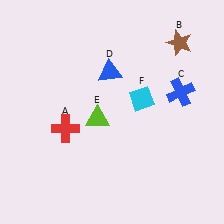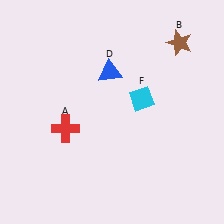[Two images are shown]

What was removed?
The blue cross (C), the lime triangle (E) were removed in Image 2.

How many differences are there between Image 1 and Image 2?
There are 2 differences between the two images.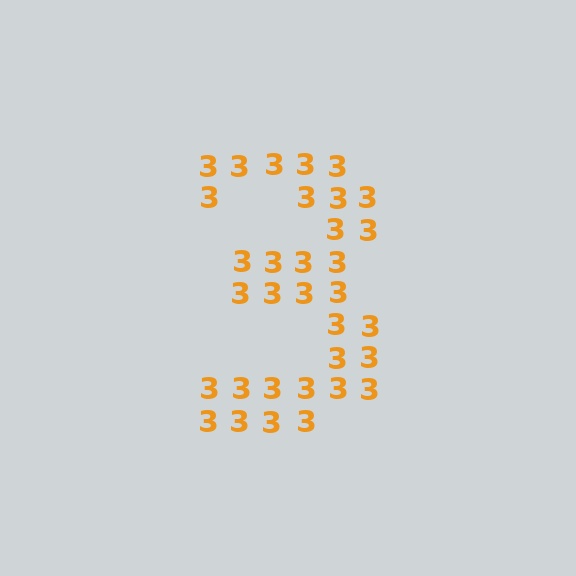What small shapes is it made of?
It is made of small digit 3's.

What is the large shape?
The large shape is the digit 3.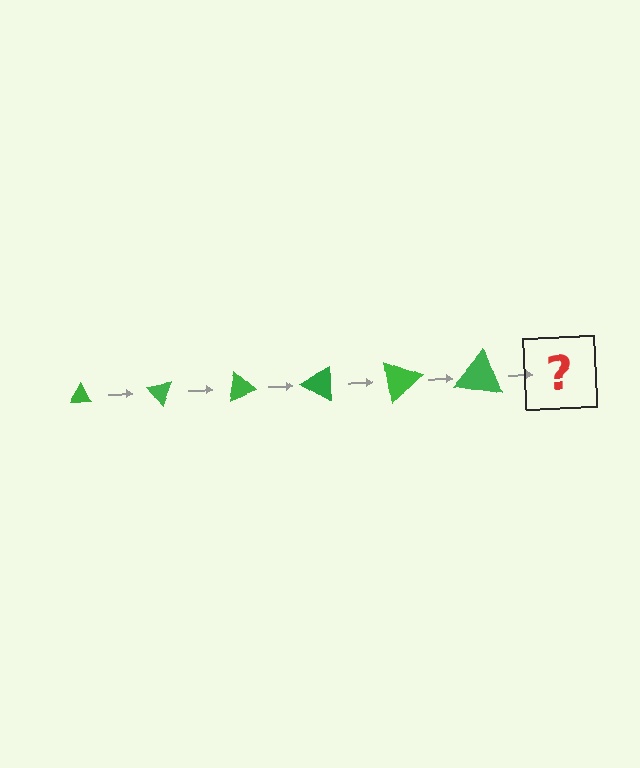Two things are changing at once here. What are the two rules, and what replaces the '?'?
The two rules are that the triangle grows larger each step and it rotates 50 degrees each step. The '?' should be a triangle, larger than the previous one and rotated 300 degrees from the start.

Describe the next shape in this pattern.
It should be a triangle, larger than the previous one and rotated 300 degrees from the start.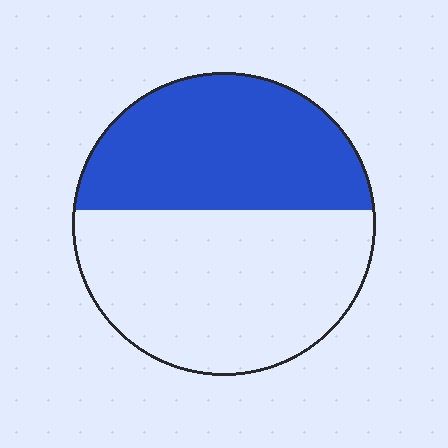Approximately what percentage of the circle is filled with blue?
Approximately 45%.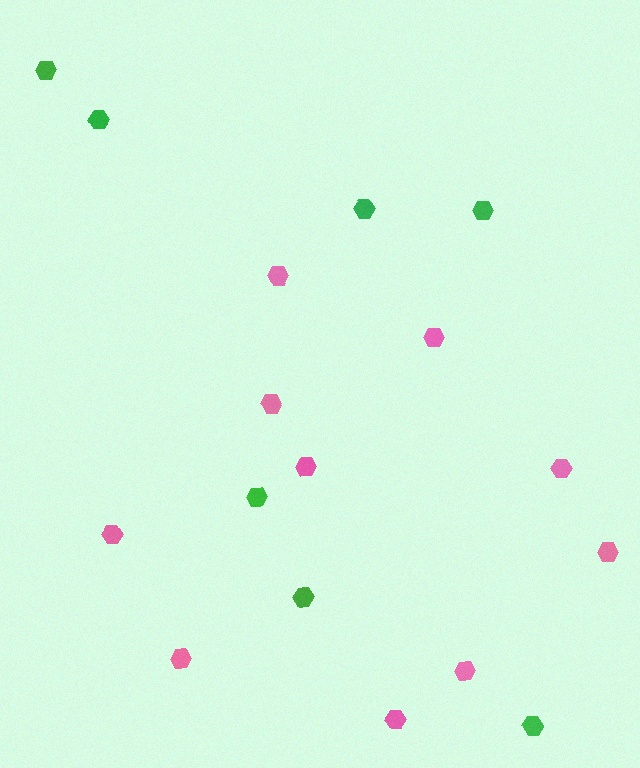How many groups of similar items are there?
There are 2 groups: one group of pink hexagons (10) and one group of green hexagons (7).